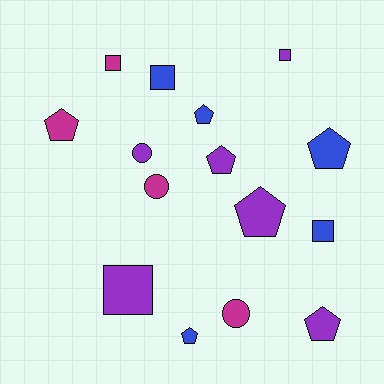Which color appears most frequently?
Purple, with 6 objects.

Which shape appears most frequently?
Pentagon, with 7 objects.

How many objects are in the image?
There are 15 objects.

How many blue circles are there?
There are no blue circles.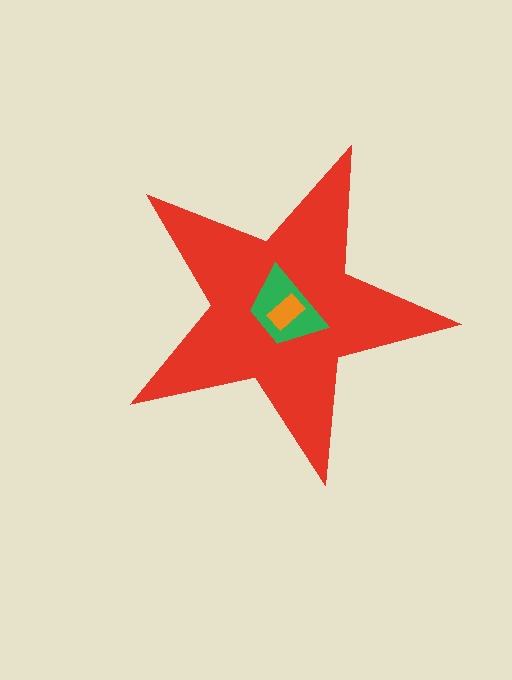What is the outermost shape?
The red star.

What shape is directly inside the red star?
The green trapezoid.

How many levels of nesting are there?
3.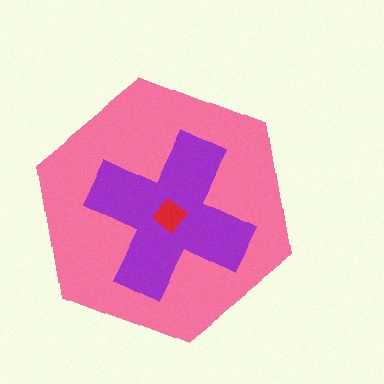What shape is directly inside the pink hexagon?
The purple cross.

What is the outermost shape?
The pink hexagon.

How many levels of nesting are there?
3.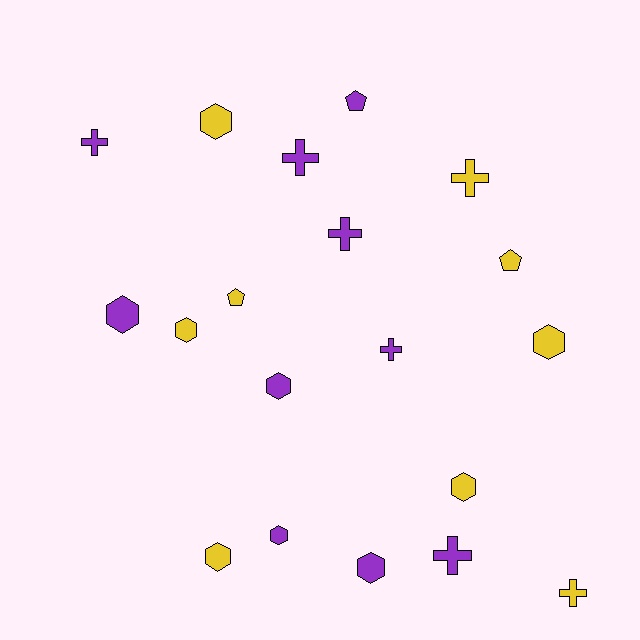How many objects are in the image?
There are 19 objects.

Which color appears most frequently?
Purple, with 10 objects.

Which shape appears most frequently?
Hexagon, with 9 objects.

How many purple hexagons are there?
There are 4 purple hexagons.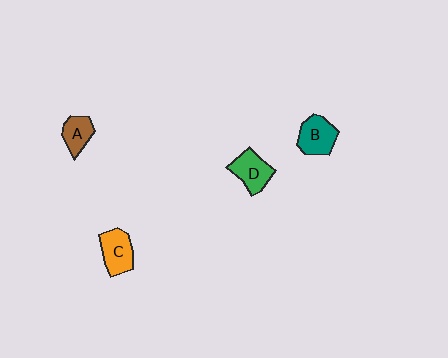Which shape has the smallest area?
Shape A (brown).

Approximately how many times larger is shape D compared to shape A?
Approximately 1.3 times.